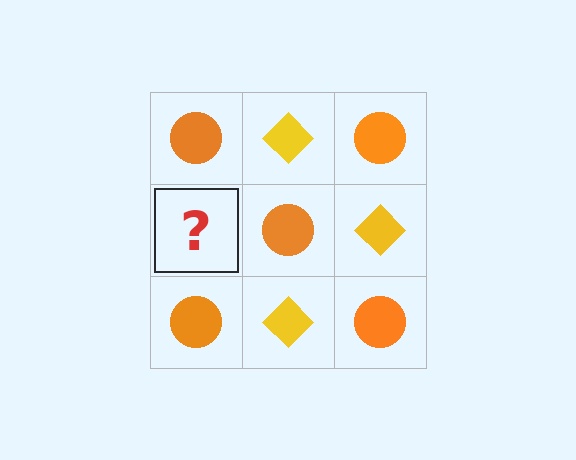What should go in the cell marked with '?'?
The missing cell should contain a yellow diamond.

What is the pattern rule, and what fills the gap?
The rule is that it alternates orange circle and yellow diamond in a checkerboard pattern. The gap should be filled with a yellow diamond.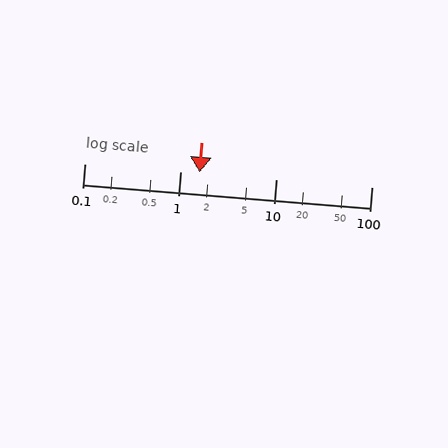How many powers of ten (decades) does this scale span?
The scale spans 3 decades, from 0.1 to 100.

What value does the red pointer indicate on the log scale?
The pointer indicates approximately 1.6.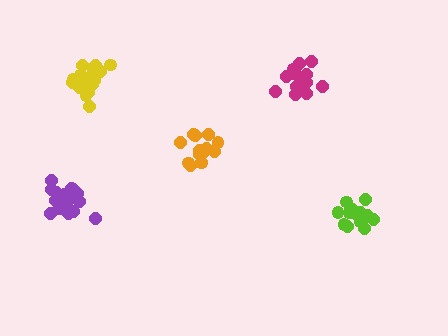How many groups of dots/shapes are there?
There are 5 groups.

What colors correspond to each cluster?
The clusters are colored: lime, yellow, purple, orange, magenta.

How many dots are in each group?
Group 1: 17 dots, Group 2: 18 dots, Group 3: 20 dots, Group 4: 14 dots, Group 5: 14 dots (83 total).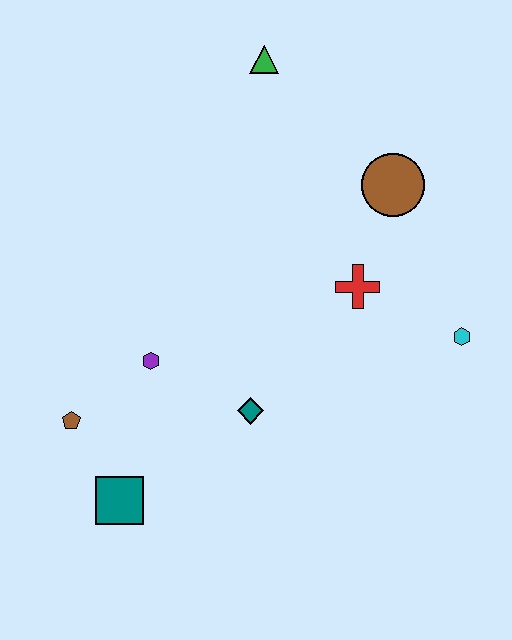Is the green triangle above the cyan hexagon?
Yes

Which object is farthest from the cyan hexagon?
The brown pentagon is farthest from the cyan hexagon.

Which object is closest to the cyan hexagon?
The red cross is closest to the cyan hexagon.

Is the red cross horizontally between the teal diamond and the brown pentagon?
No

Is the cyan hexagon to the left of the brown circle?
No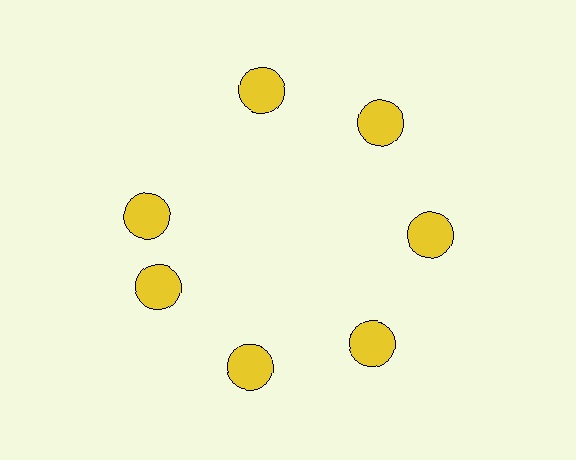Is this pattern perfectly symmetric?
No. The 7 yellow circles are arranged in a ring, but one element near the 10 o'clock position is rotated out of alignment along the ring, breaking the 7-fold rotational symmetry.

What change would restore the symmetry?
The symmetry would be restored by rotating it back into even spacing with its neighbors so that all 7 circles sit at equal angles and equal distance from the center.